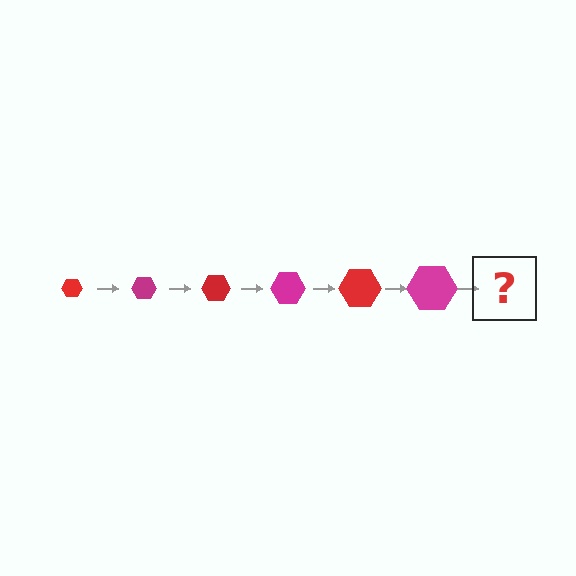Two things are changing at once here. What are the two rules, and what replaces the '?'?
The two rules are that the hexagon grows larger each step and the color cycles through red and magenta. The '?' should be a red hexagon, larger than the previous one.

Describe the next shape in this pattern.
It should be a red hexagon, larger than the previous one.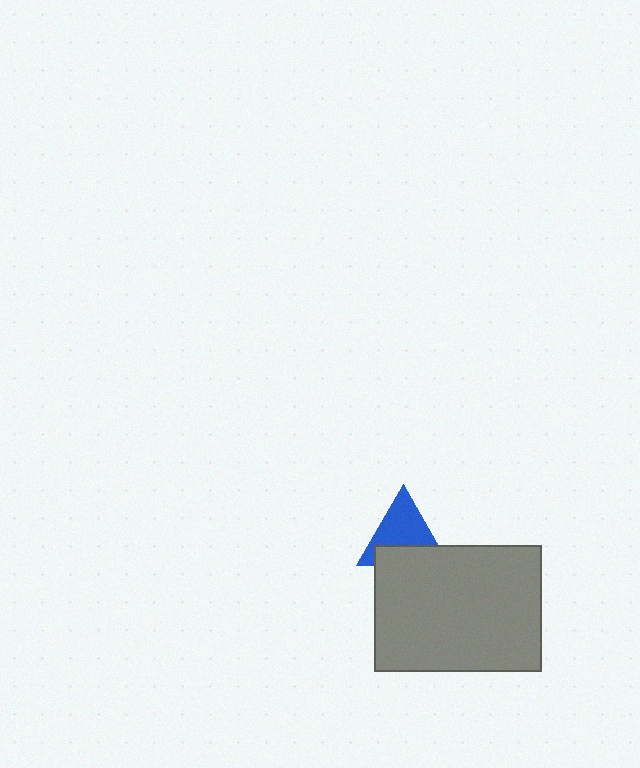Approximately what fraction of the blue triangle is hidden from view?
Roughly 37% of the blue triangle is hidden behind the gray rectangle.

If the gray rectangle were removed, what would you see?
You would see the complete blue triangle.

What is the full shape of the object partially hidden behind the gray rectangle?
The partially hidden object is a blue triangle.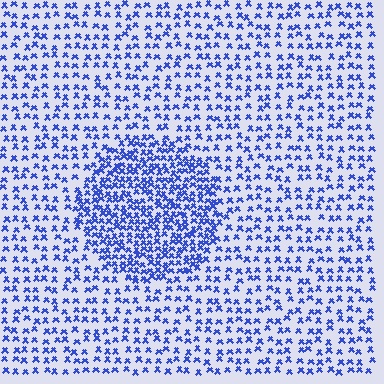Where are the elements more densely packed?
The elements are more densely packed inside the circle boundary.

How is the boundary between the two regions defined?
The boundary is defined by a change in element density (approximately 2.1x ratio). All elements are the same color, size, and shape.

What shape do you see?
I see a circle.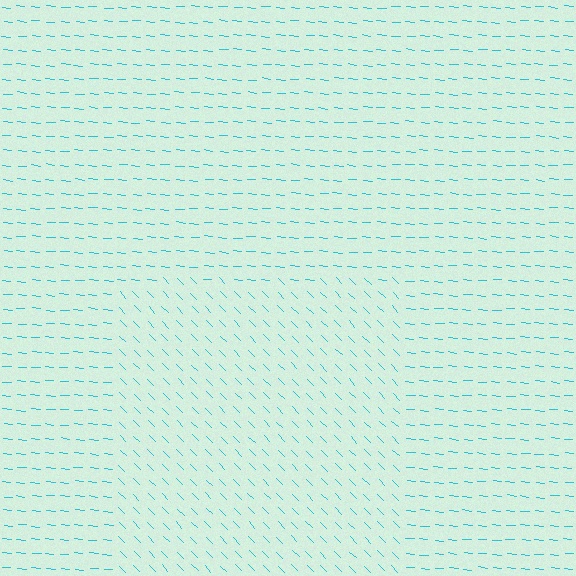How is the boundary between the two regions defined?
The boundary is defined purely by a change in line orientation (approximately 40 degrees difference). All lines are the same color and thickness.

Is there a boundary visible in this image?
Yes, there is a texture boundary formed by a change in line orientation.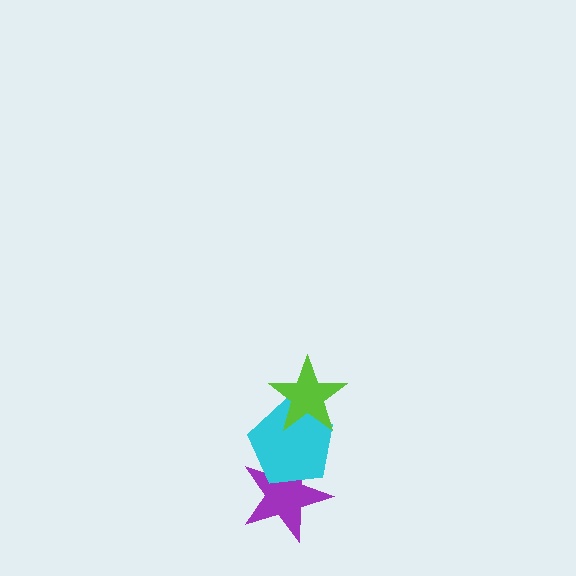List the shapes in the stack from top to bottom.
From top to bottom: the lime star, the cyan pentagon, the purple star.